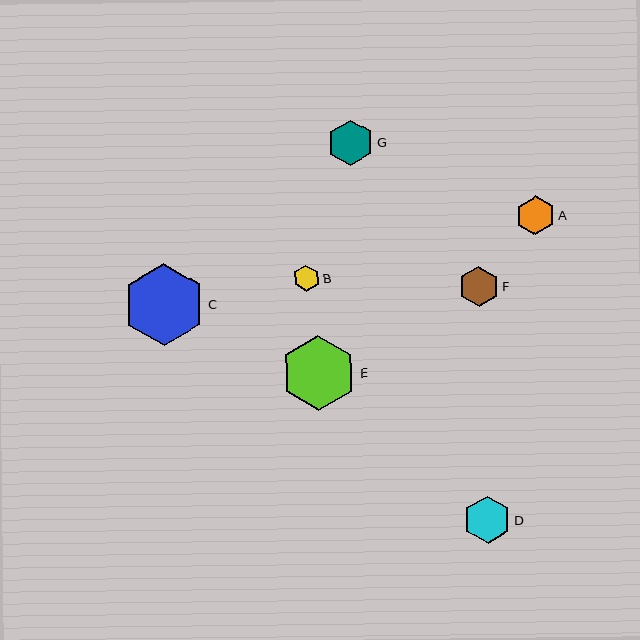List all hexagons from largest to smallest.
From largest to smallest: C, E, D, G, F, A, B.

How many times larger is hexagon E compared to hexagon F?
Hexagon E is approximately 1.9 times the size of hexagon F.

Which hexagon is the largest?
Hexagon C is the largest with a size of approximately 82 pixels.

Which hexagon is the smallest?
Hexagon B is the smallest with a size of approximately 26 pixels.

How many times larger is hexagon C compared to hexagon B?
Hexagon C is approximately 3.2 times the size of hexagon B.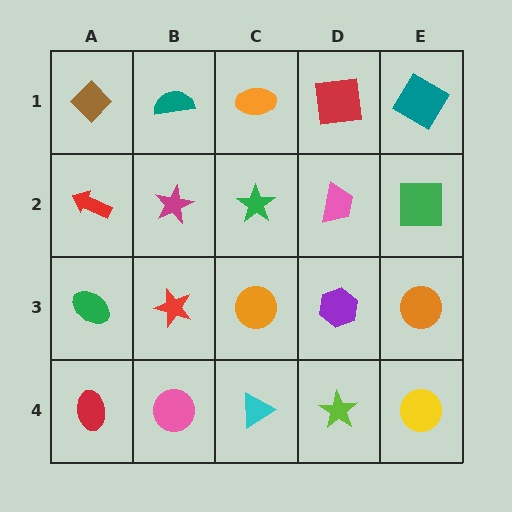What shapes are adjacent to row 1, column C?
A green star (row 2, column C), a teal semicircle (row 1, column B), a red square (row 1, column D).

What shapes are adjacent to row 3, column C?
A green star (row 2, column C), a cyan triangle (row 4, column C), a red star (row 3, column B), a purple hexagon (row 3, column D).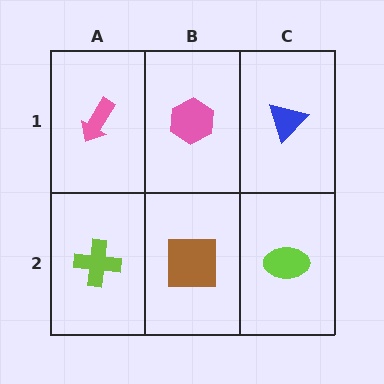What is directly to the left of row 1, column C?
A pink hexagon.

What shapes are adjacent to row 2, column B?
A pink hexagon (row 1, column B), a lime cross (row 2, column A), a lime ellipse (row 2, column C).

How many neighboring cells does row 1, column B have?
3.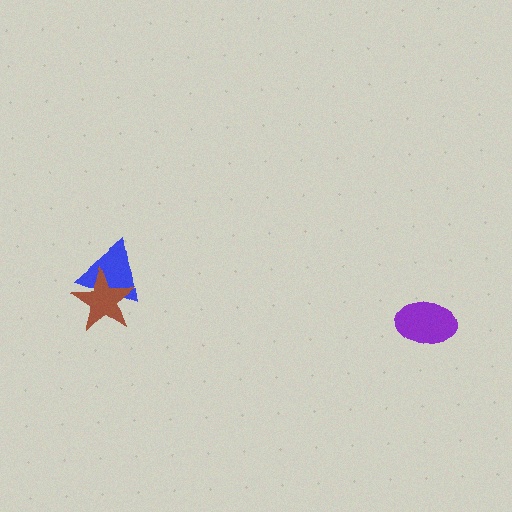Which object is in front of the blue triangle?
The brown star is in front of the blue triangle.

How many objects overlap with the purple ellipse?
0 objects overlap with the purple ellipse.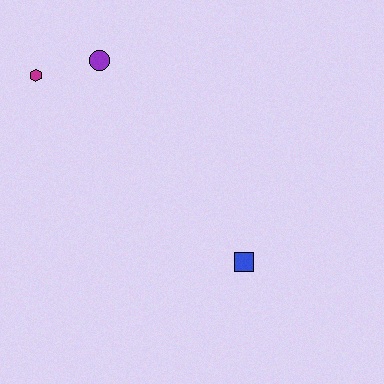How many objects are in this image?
There are 3 objects.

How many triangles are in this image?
There are no triangles.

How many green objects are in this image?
There are no green objects.